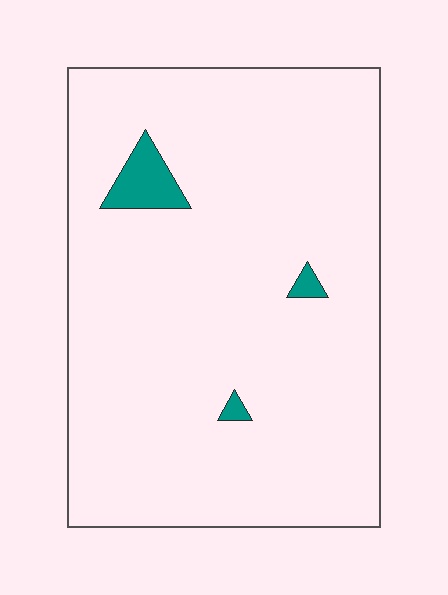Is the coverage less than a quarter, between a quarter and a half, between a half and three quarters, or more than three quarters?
Less than a quarter.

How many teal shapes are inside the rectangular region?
3.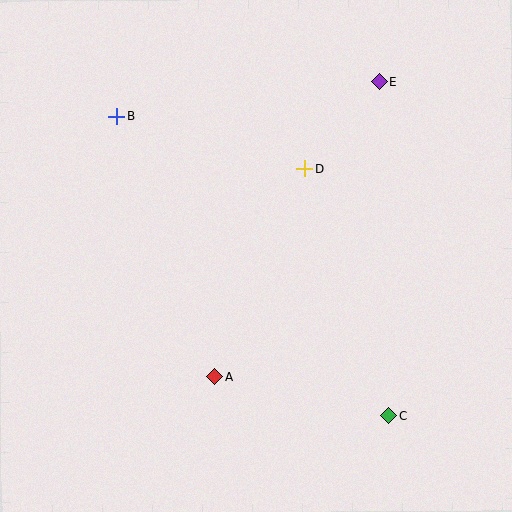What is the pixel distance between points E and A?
The distance between E and A is 337 pixels.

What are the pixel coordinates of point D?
Point D is at (305, 168).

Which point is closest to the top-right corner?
Point E is closest to the top-right corner.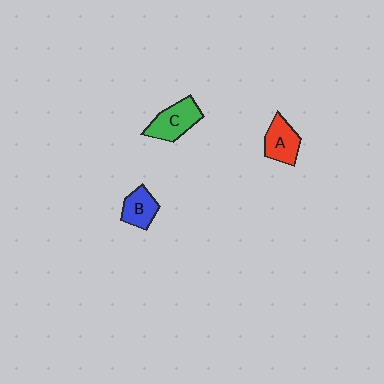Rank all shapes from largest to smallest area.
From largest to smallest: C (green), A (red), B (blue).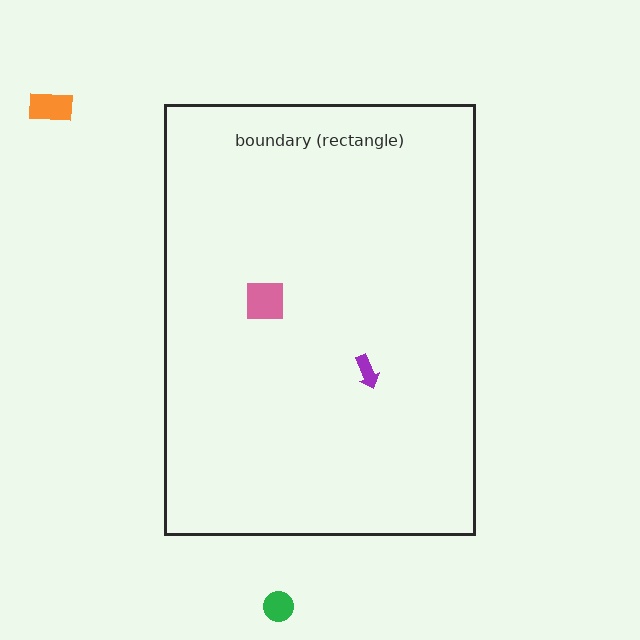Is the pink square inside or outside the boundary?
Inside.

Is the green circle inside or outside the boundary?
Outside.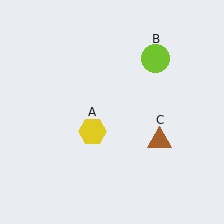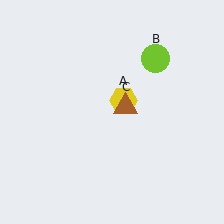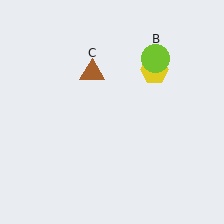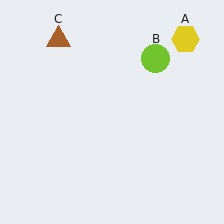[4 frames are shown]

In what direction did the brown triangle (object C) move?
The brown triangle (object C) moved up and to the left.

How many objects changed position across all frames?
2 objects changed position: yellow hexagon (object A), brown triangle (object C).